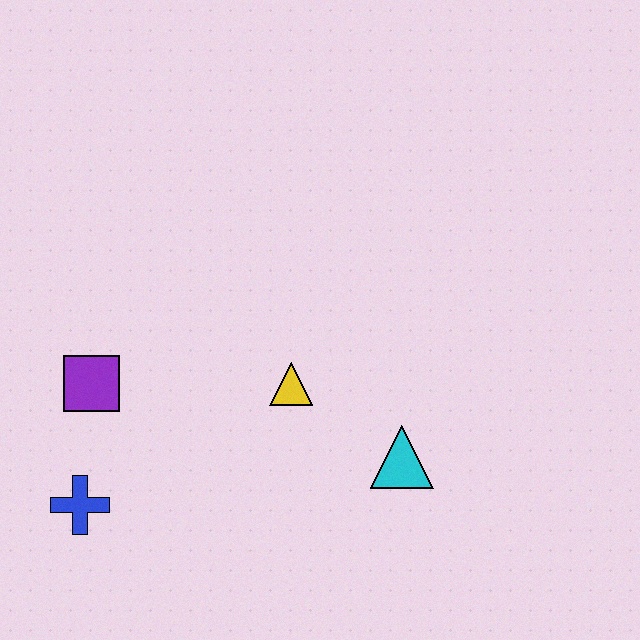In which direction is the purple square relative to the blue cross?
The purple square is above the blue cross.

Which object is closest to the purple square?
The blue cross is closest to the purple square.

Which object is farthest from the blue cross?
The cyan triangle is farthest from the blue cross.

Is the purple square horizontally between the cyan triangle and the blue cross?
Yes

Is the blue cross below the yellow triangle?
Yes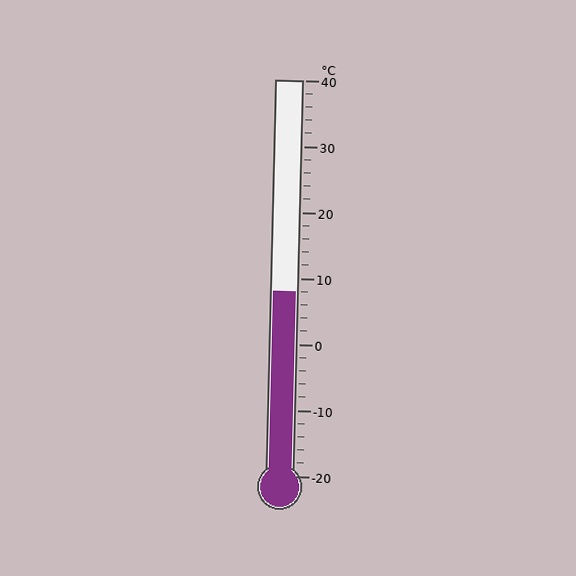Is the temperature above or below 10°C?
The temperature is below 10°C.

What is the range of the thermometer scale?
The thermometer scale ranges from -20°C to 40°C.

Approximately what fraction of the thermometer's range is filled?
The thermometer is filled to approximately 45% of its range.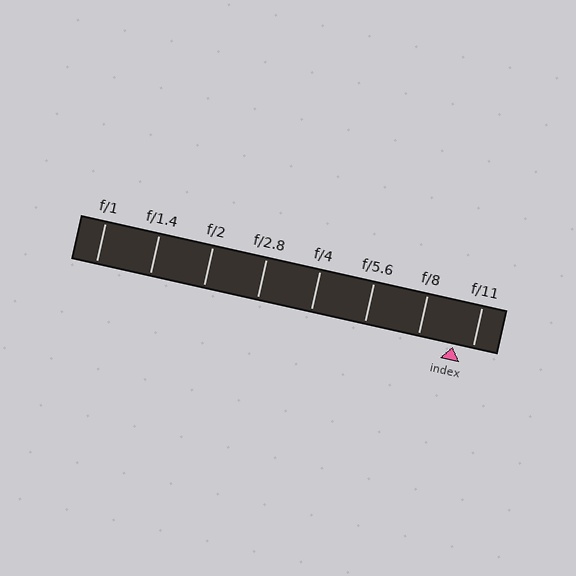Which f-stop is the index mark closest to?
The index mark is closest to f/11.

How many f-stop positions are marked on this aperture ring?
There are 8 f-stop positions marked.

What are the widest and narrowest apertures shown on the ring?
The widest aperture shown is f/1 and the narrowest is f/11.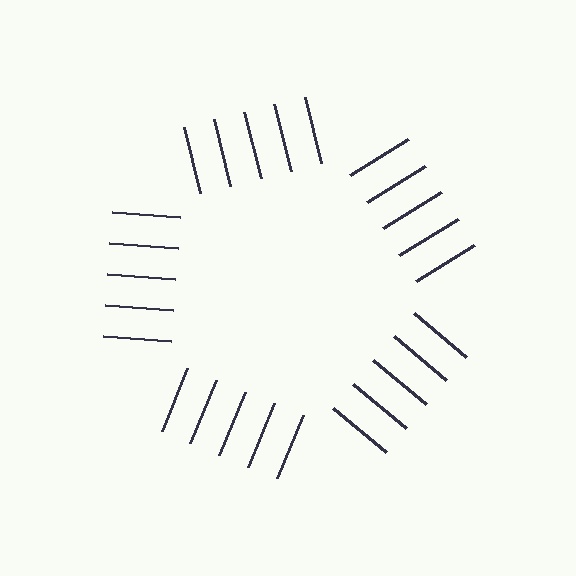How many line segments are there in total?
25 — 5 along each of the 5 edges.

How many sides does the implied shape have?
5 sides — the line-ends trace a pentagon.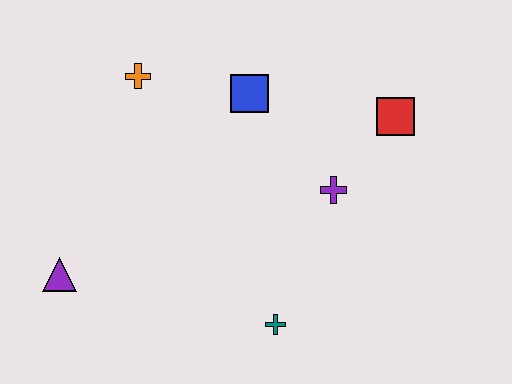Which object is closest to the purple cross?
The red square is closest to the purple cross.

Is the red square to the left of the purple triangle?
No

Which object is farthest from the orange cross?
The teal cross is farthest from the orange cross.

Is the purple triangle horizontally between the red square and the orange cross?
No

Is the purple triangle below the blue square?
Yes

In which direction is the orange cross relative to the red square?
The orange cross is to the left of the red square.